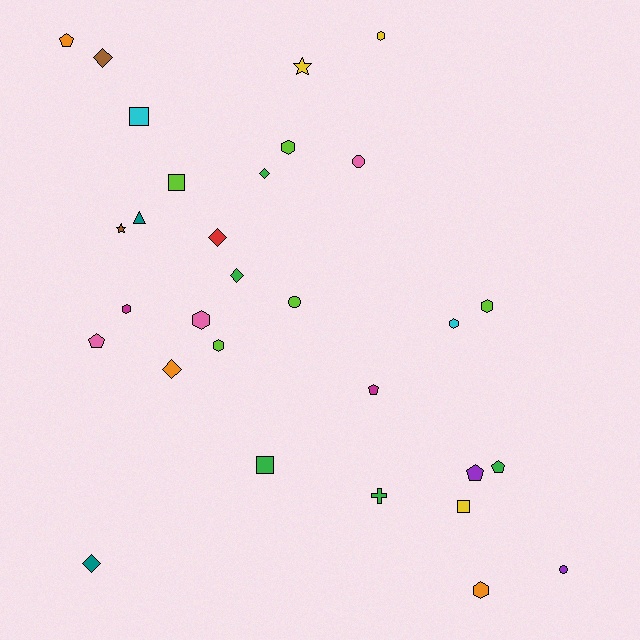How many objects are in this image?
There are 30 objects.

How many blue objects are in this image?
There are no blue objects.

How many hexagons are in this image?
There are 8 hexagons.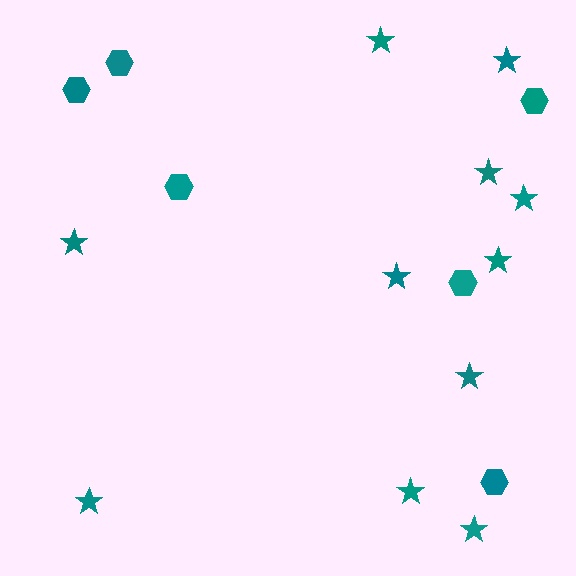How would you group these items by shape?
There are 2 groups: one group of hexagons (6) and one group of stars (11).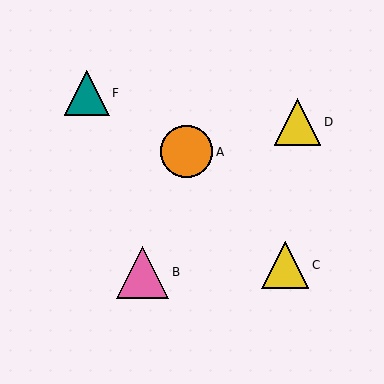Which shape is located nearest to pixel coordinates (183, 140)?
The orange circle (labeled A) at (186, 152) is nearest to that location.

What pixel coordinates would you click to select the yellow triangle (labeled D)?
Click at (297, 122) to select the yellow triangle D.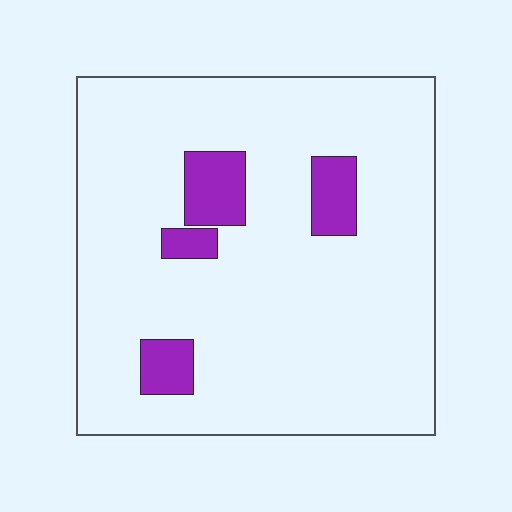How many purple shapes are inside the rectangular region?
4.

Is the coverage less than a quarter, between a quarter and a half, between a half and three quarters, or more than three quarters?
Less than a quarter.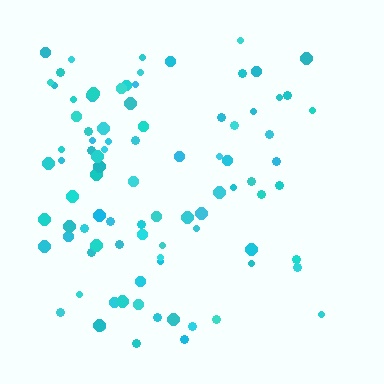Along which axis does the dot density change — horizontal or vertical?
Horizontal.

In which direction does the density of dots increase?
From right to left, with the left side densest.